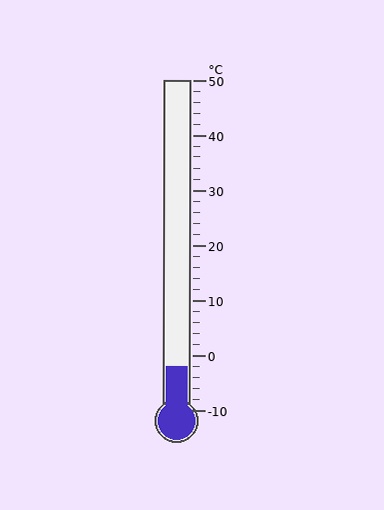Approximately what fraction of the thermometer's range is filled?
The thermometer is filled to approximately 15% of its range.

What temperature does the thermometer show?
The thermometer shows approximately -2°C.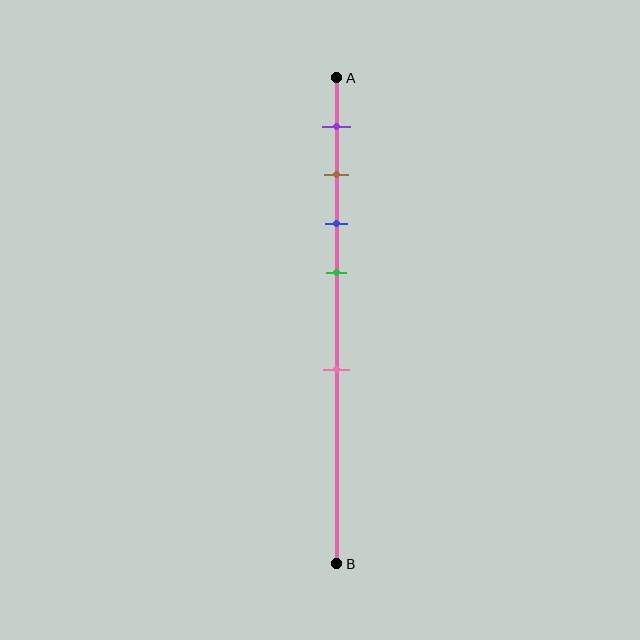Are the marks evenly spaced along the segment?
No, the marks are not evenly spaced.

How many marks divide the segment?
There are 5 marks dividing the segment.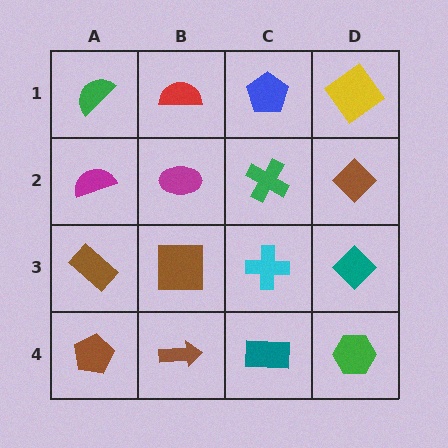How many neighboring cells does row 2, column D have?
3.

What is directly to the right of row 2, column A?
A magenta ellipse.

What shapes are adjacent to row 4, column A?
A brown rectangle (row 3, column A), a brown arrow (row 4, column B).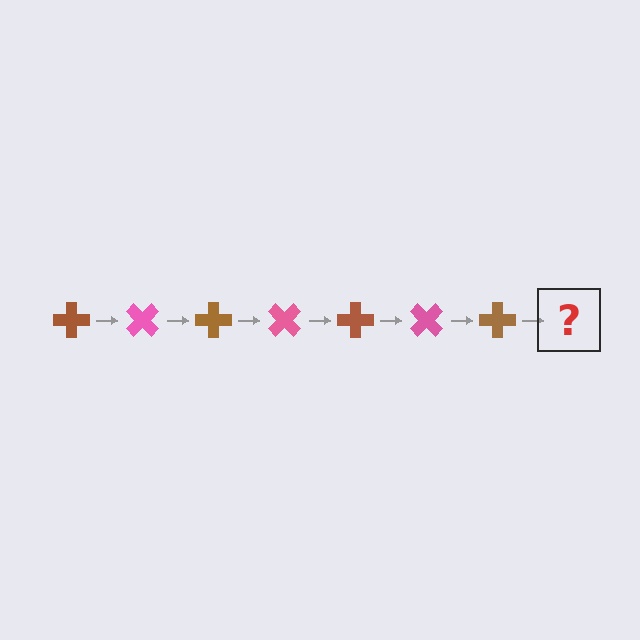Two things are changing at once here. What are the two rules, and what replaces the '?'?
The two rules are that it rotates 45 degrees each step and the color cycles through brown and pink. The '?' should be a pink cross, rotated 315 degrees from the start.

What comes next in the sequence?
The next element should be a pink cross, rotated 315 degrees from the start.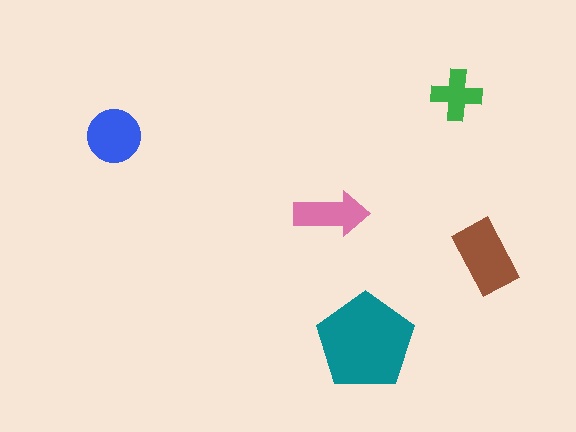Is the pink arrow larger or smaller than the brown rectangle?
Smaller.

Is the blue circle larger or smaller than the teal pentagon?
Smaller.